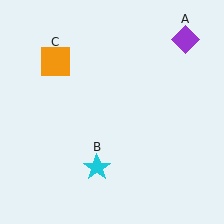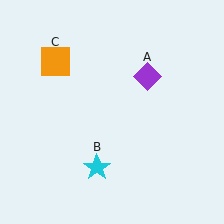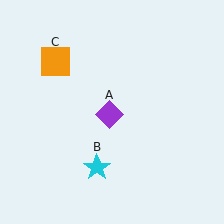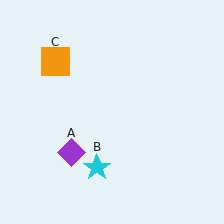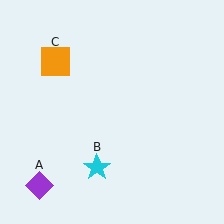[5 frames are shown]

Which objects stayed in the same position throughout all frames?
Cyan star (object B) and orange square (object C) remained stationary.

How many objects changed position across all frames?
1 object changed position: purple diamond (object A).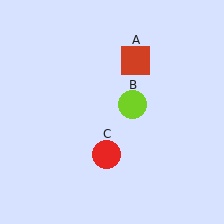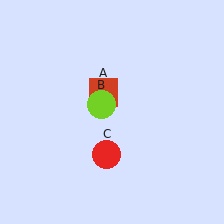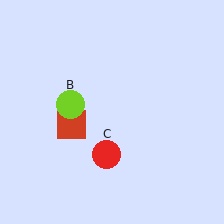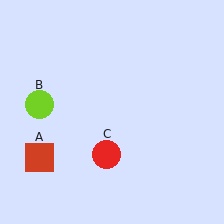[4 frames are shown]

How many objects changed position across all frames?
2 objects changed position: red square (object A), lime circle (object B).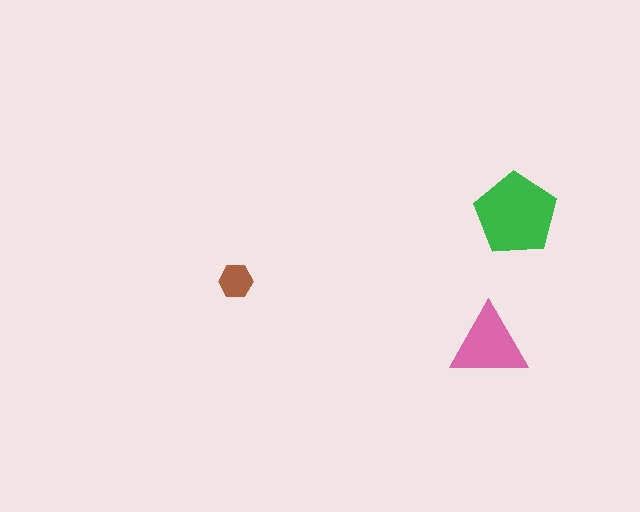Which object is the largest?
The green pentagon.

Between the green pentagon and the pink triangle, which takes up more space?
The green pentagon.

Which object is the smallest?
The brown hexagon.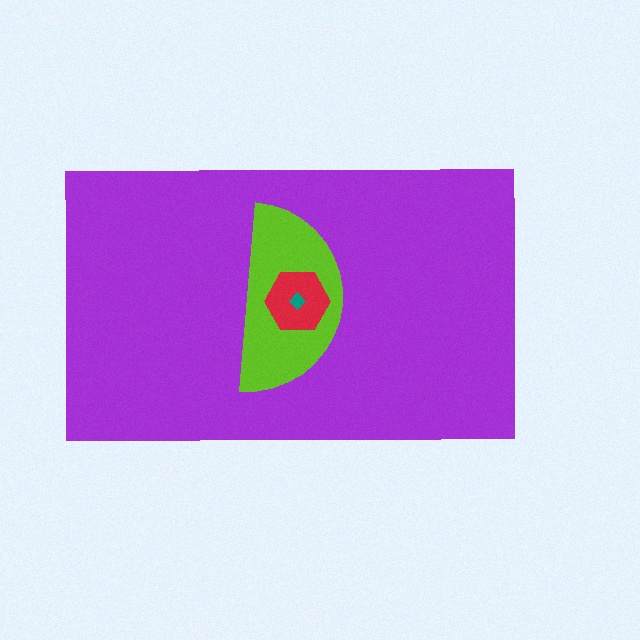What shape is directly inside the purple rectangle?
The lime semicircle.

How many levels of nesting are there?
4.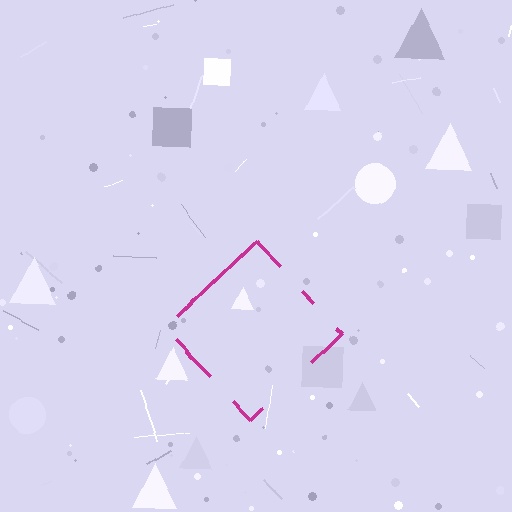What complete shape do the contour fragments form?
The contour fragments form a diamond.